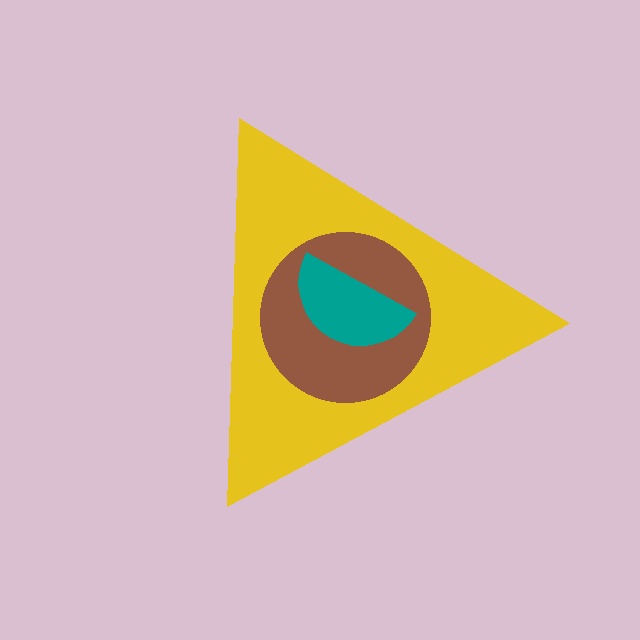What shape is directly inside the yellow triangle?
The brown circle.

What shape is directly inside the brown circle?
The teal semicircle.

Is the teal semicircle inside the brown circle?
Yes.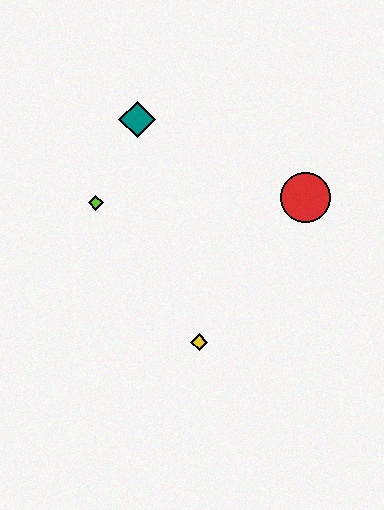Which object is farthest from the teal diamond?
The yellow diamond is farthest from the teal diamond.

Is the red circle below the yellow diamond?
No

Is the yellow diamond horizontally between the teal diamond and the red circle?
Yes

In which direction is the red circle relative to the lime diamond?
The red circle is to the right of the lime diamond.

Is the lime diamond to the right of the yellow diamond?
No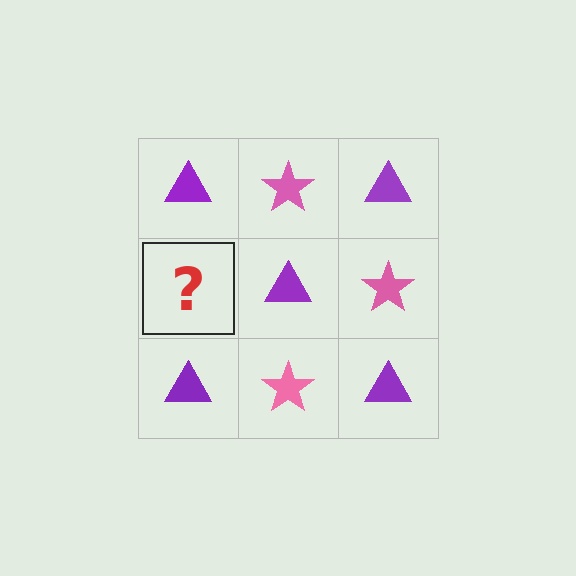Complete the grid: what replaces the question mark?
The question mark should be replaced with a pink star.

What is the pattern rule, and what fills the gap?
The rule is that it alternates purple triangle and pink star in a checkerboard pattern. The gap should be filled with a pink star.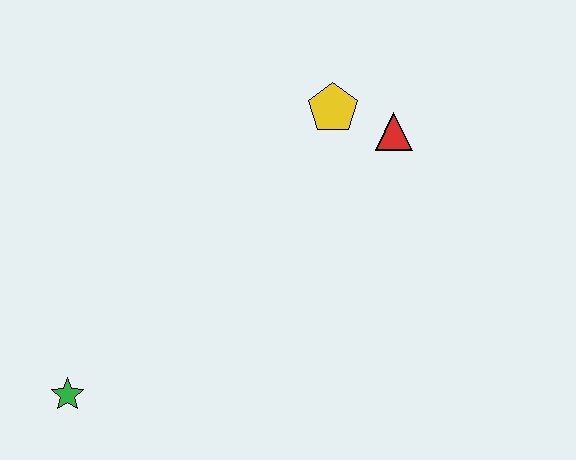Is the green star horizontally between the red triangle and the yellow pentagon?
No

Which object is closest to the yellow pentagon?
The red triangle is closest to the yellow pentagon.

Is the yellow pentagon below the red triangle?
No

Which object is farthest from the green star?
The red triangle is farthest from the green star.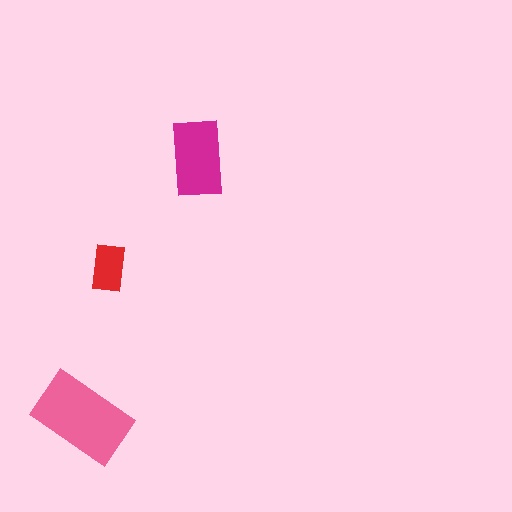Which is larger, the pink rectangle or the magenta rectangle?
The pink one.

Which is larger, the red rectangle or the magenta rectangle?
The magenta one.